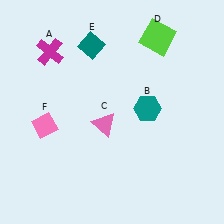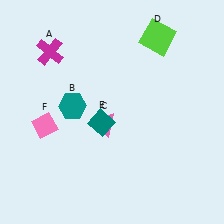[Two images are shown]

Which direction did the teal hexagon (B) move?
The teal hexagon (B) moved left.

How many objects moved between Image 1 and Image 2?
2 objects moved between the two images.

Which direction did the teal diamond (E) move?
The teal diamond (E) moved down.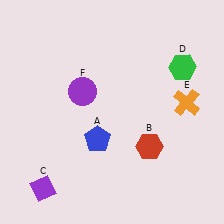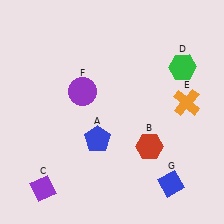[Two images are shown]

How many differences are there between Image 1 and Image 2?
There is 1 difference between the two images.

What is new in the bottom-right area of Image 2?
A blue diamond (G) was added in the bottom-right area of Image 2.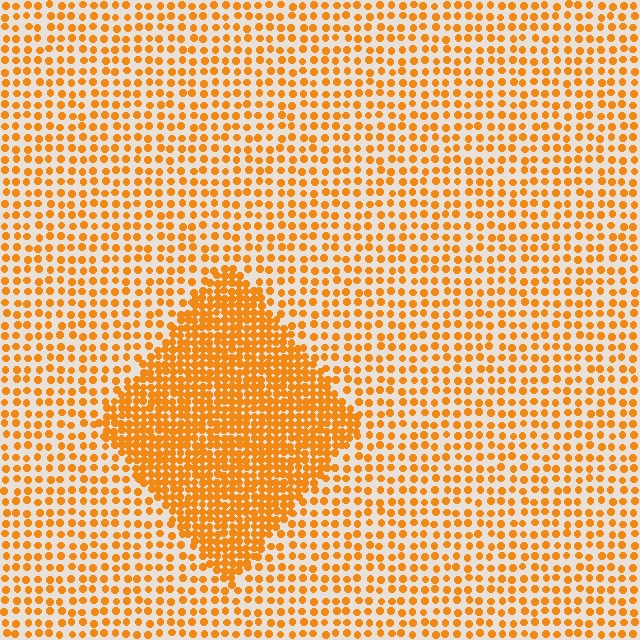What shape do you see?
I see a diamond.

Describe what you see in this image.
The image contains small orange elements arranged at two different densities. A diamond-shaped region is visible where the elements are more densely packed than the surrounding area.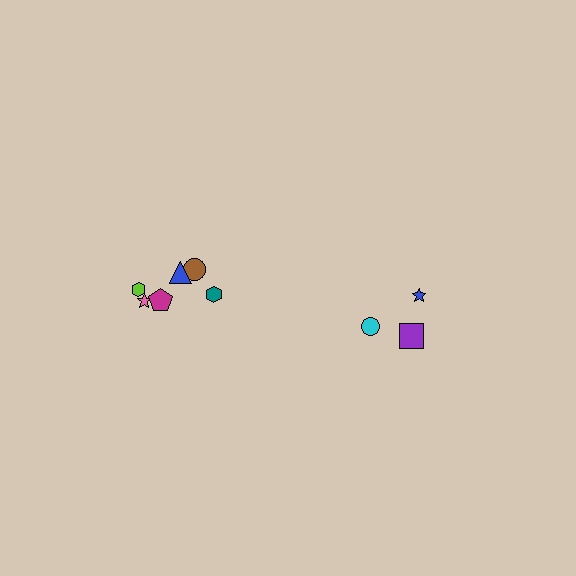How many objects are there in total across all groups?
There are 9 objects.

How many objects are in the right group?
There are 3 objects.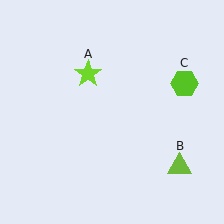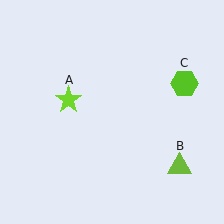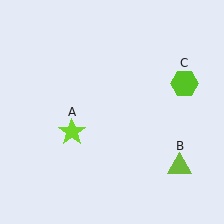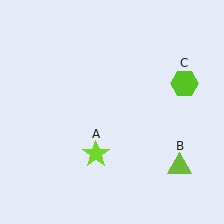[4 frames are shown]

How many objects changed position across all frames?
1 object changed position: lime star (object A).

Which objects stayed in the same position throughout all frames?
Lime triangle (object B) and lime hexagon (object C) remained stationary.